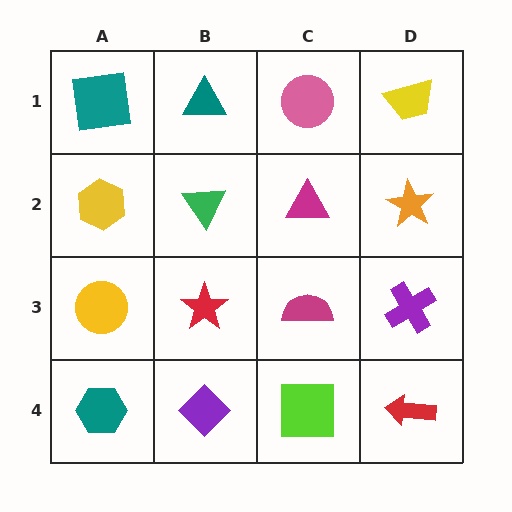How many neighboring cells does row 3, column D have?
3.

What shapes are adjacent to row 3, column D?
An orange star (row 2, column D), a red arrow (row 4, column D), a magenta semicircle (row 3, column C).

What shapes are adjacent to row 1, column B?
A green triangle (row 2, column B), a teal square (row 1, column A), a pink circle (row 1, column C).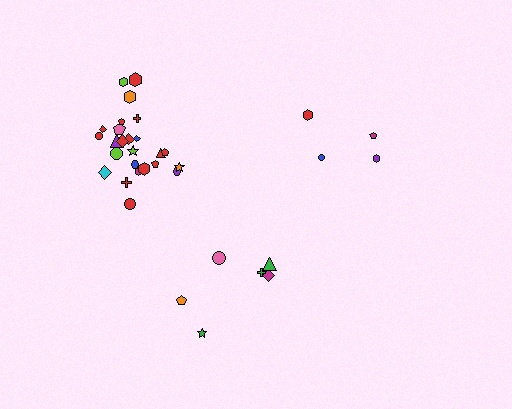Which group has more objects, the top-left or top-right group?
The top-left group.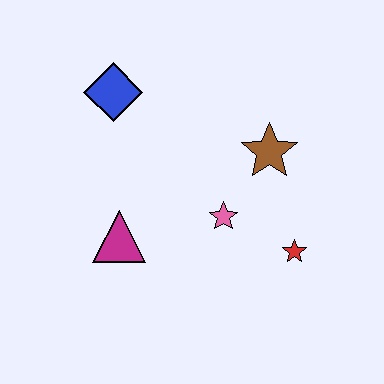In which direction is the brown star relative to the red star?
The brown star is above the red star.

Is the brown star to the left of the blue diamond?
No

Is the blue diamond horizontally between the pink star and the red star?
No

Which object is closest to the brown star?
The pink star is closest to the brown star.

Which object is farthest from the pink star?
The blue diamond is farthest from the pink star.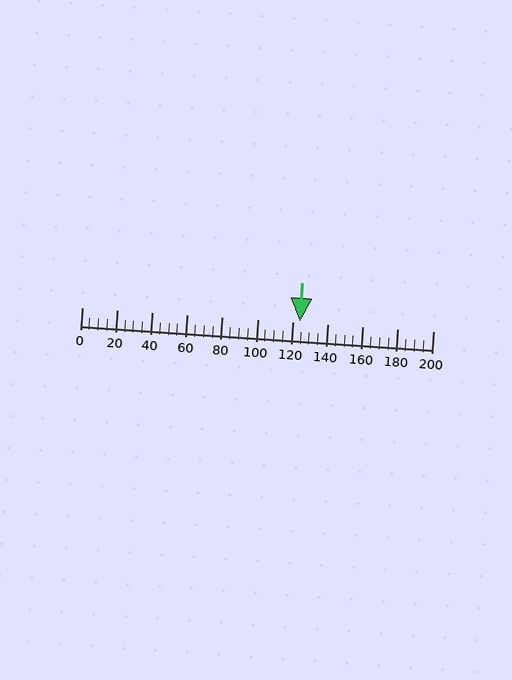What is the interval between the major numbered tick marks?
The major tick marks are spaced 20 units apart.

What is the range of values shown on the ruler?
The ruler shows values from 0 to 200.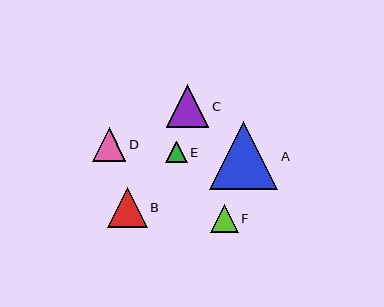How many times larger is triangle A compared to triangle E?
Triangle A is approximately 3.2 times the size of triangle E.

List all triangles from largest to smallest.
From largest to smallest: A, C, B, D, F, E.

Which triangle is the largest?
Triangle A is the largest with a size of approximately 69 pixels.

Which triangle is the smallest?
Triangle E is the smallest with a size of approximately 22 pixels.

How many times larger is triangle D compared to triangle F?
Triangle D is approximately 1.2 times the size of triangle F.